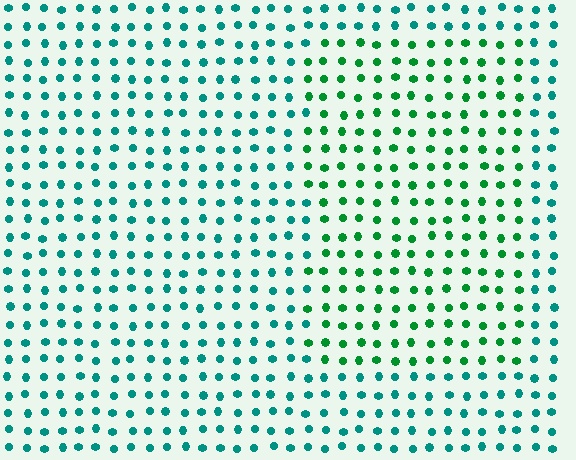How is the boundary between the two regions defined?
The boundary is defined purely by a slight shift in hue (about 35 degrees). Spacing, size, and orientation are identical on both sides.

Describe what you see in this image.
The image is filled with small teal elements in a uniform arrangement. A rectangle-shaped region is visible where the elements are tinted to a slightly different hue, forming a subtle color boundary.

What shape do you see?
I see a rectangle.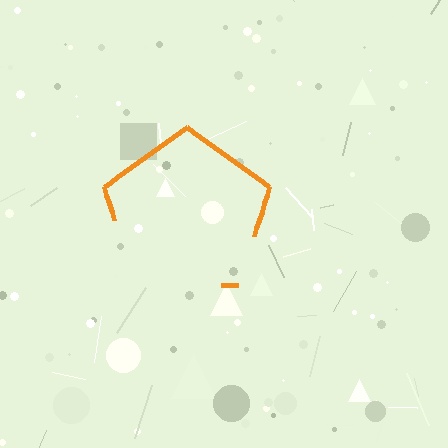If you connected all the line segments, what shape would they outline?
They would outline a pentagon.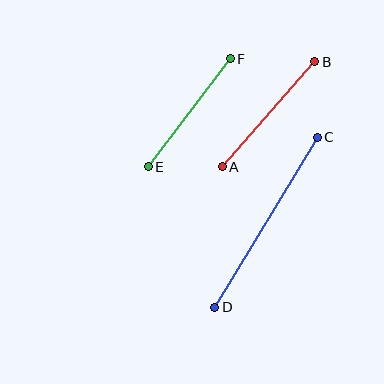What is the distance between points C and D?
The distance is approximately 198 pixels.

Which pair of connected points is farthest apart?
Points C and D are farthest apart.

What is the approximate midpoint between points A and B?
The midpoint is at approximately (268, 114) pixels.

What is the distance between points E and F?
The distance is approximately 136 pixels.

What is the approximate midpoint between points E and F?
The midpoint is at approximately (189, 113) pixels.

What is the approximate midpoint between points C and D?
The midpoint is at approximately (266, 222) pixels.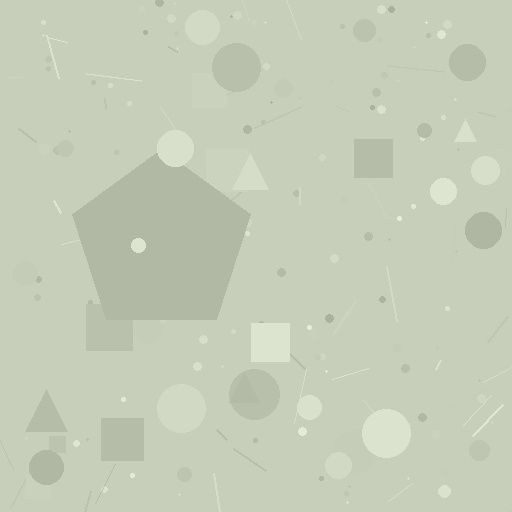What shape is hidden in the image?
A pentagon is hidden in the image.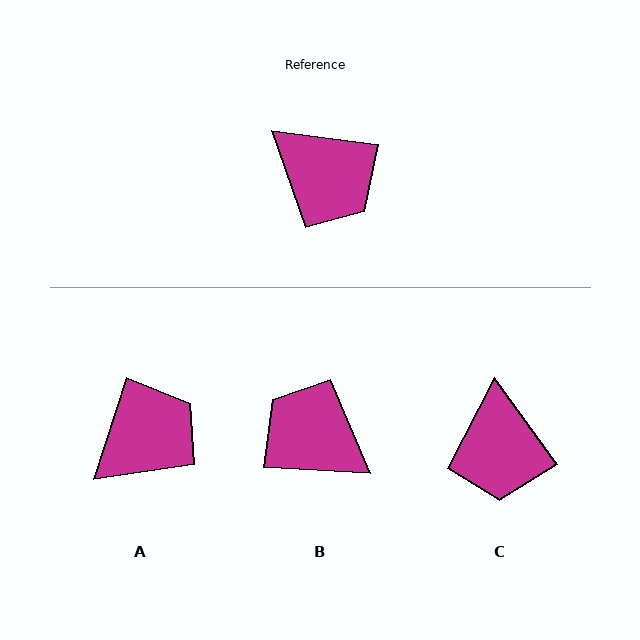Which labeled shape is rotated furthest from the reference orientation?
B, about 176 degrees away.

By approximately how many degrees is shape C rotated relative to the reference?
Approximately 46 degrees clockwise.